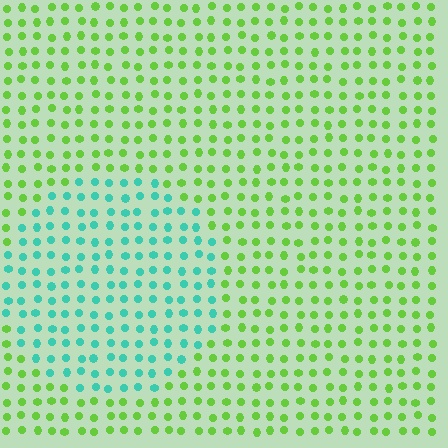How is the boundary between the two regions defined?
The boundary is defined purely by a slight shift in hue (about 66 degrees). Spacing, size, and orientation are identical on both sides.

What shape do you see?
I see a circle.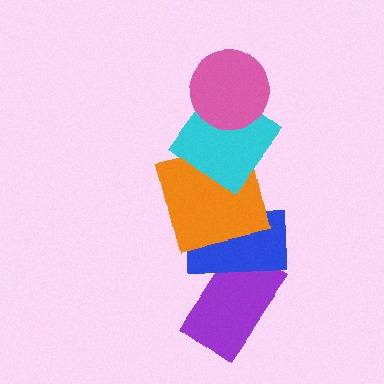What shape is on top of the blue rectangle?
The orange square is on top of the blue rectangle.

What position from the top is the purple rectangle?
The purple rectangle is 5th from the top.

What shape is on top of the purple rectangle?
The blue rectangle is on top of the purple rectangle.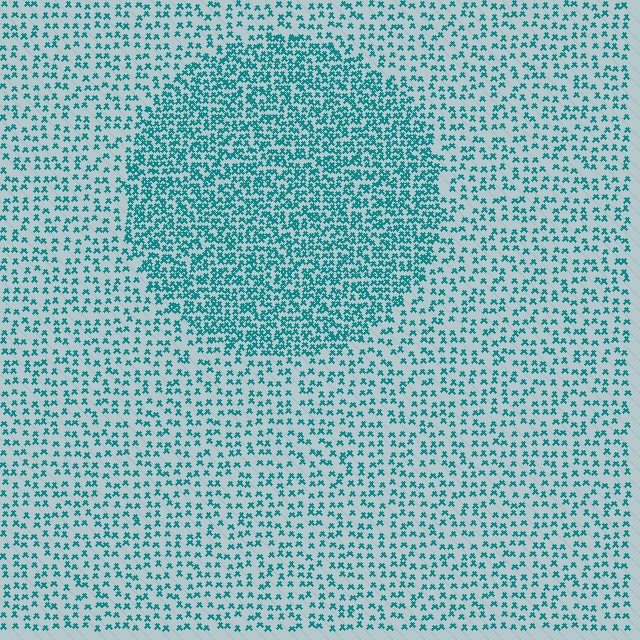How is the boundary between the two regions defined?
The boundary is defined by a change in element density (approximately 2.1x ratio). All elements are the same color, size, and shape.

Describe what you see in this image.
The image contains small teal elements arranged at two different densities. A circle-shaped region is visible where the elements are more densely packed than the surrounding area.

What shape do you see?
I see a circle.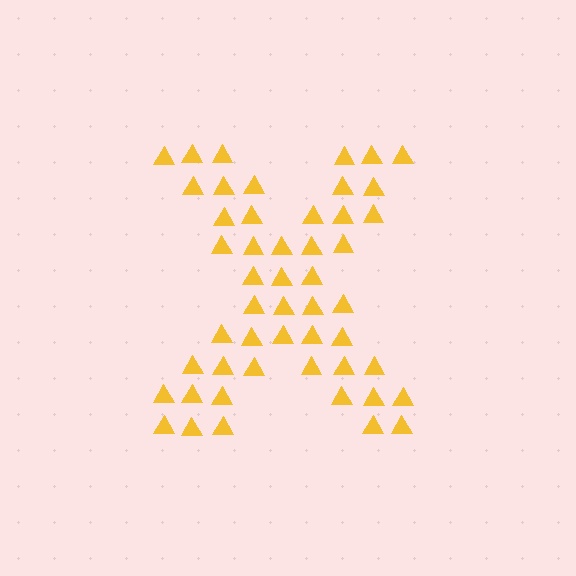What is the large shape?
The large shape is the letter X.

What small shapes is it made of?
It is made of small triangles.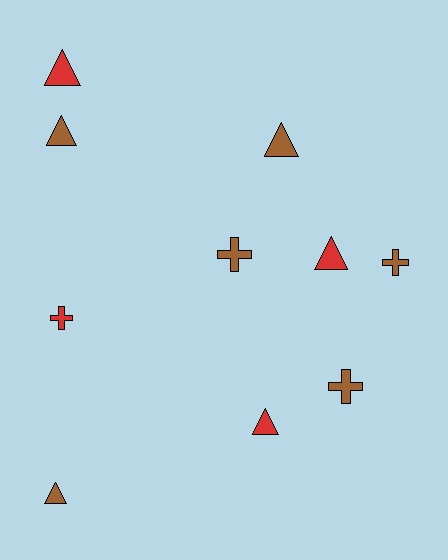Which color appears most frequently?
Brown, with 6 objects.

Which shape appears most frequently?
Triangle, with 6 objects.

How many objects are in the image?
There are 10 objects.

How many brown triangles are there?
There are 3 brown triangles.